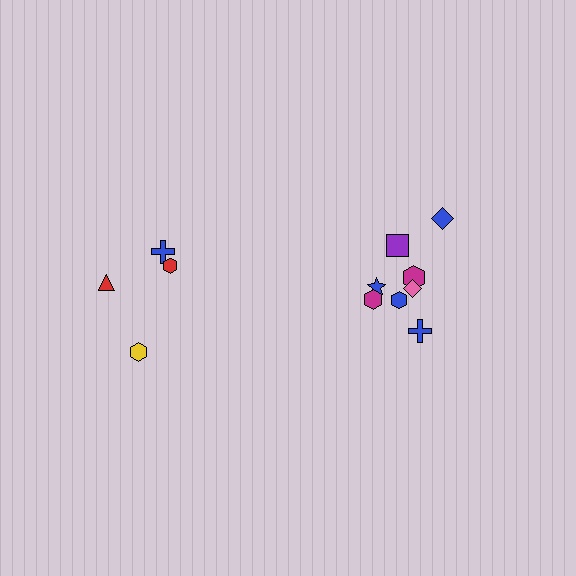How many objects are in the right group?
There are 8 objects.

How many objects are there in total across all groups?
There are 12 objects.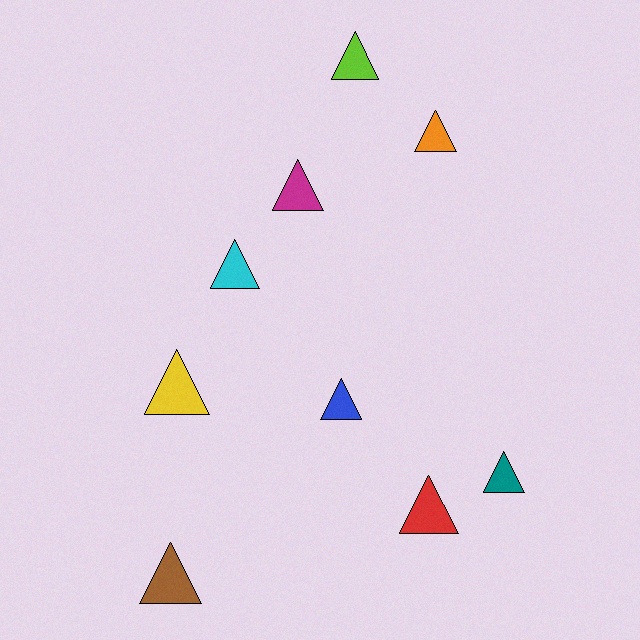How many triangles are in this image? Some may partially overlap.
There are 9 triangles.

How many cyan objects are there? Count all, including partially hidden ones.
There is 1 cyan object.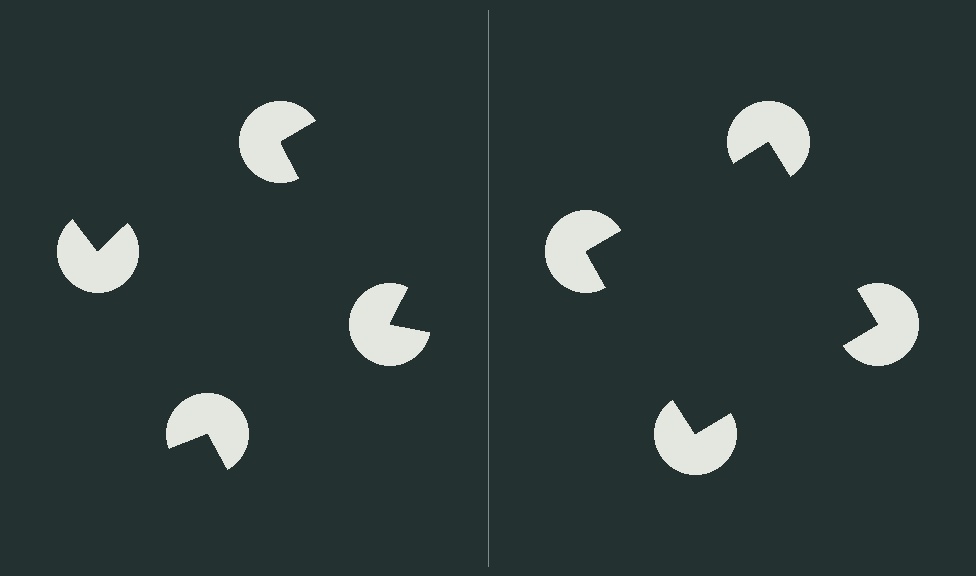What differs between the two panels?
The pac-man discs are positioned identically on both sides; only the wedge orientations differ. On the right they align to a square; on the left they are misaligned.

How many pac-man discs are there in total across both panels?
8 — 4 on each side.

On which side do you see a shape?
An illusory square appears on the right side. On the left side the wedge cuts are rotated, so no coherent shape forms.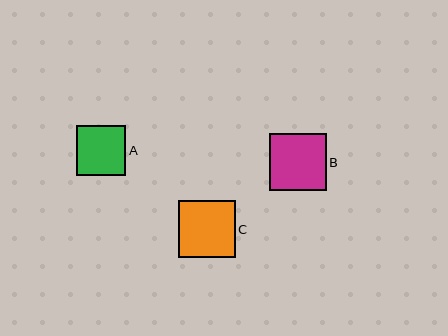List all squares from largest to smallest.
From largest to smallest: C, B, A.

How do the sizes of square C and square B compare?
Square C and square B are approximately the same size.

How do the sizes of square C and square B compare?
Square C and square B are approximately the same size.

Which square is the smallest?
Square A is the smallest with a size of approximately 49 pixels.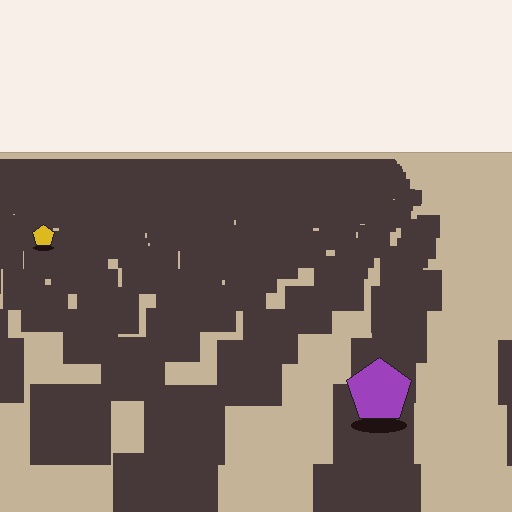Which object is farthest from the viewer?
The yellow pentagon is farthest from the viewer. It appears smaller and the ground texture around it is denser.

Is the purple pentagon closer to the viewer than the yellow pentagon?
Yes. The purple pentagon is closer — you can tell from the texture gradient: the ground texture is coarser near it.